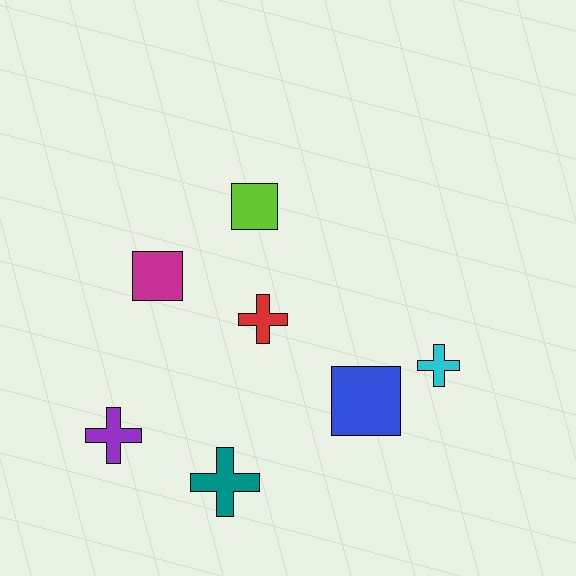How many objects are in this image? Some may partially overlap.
There are 7 objects.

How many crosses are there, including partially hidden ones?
There are 4 crosses.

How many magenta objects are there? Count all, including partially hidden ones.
There is 1 magenta object.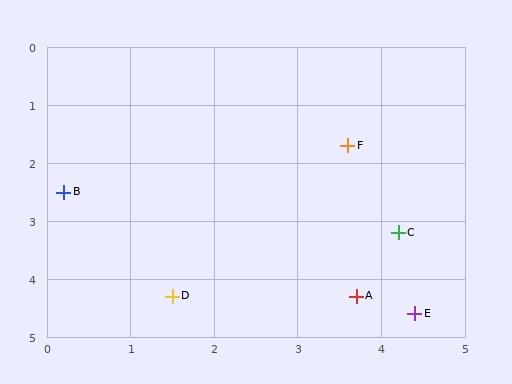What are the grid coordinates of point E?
Point E is at approximately (4.4, 4.6).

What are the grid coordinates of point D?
Point D is at approximately (1.5, 4.3).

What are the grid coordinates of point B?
Point B is at approximately (0.2, 2.5).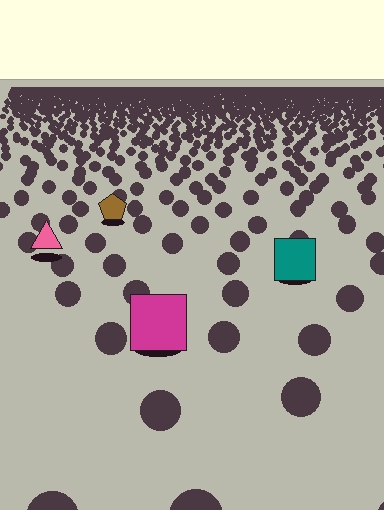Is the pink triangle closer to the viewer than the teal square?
No. The teal square is closer — you can tell from the texture gradient: the ground texture is coarser near it.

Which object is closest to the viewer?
The magenta square is closest. The texture marks near it are larger and more spread out.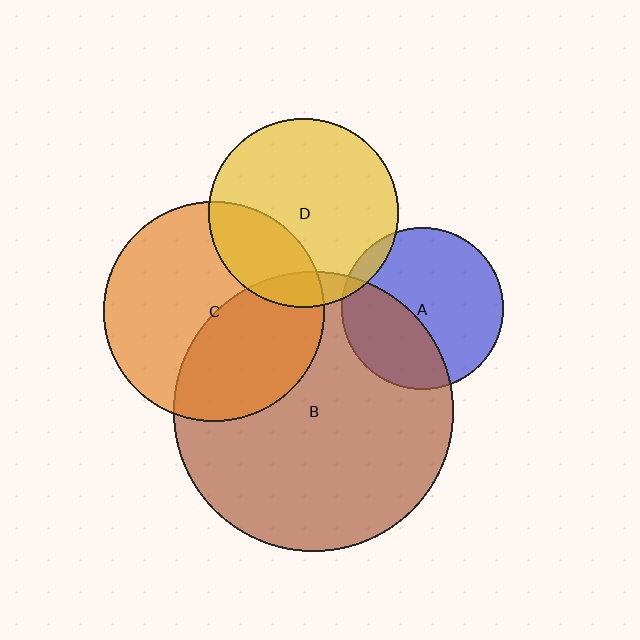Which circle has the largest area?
Circle B (brown).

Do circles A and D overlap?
Yes.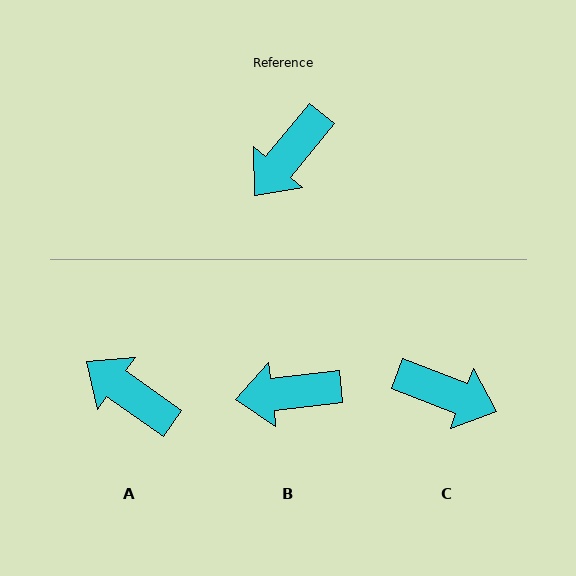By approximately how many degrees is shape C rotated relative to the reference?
Approximately 109 degrees counter-clockwise.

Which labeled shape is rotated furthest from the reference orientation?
C, about 109 degrees away.